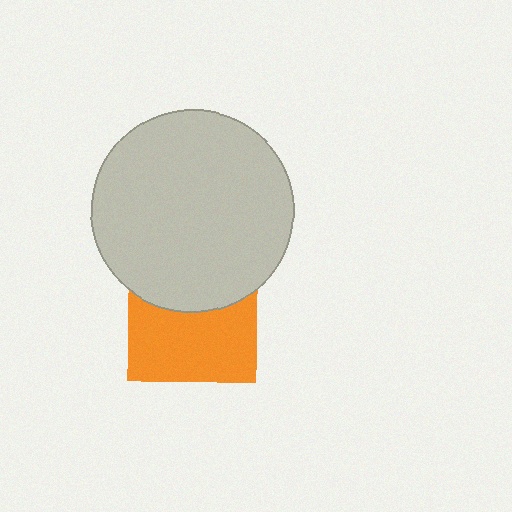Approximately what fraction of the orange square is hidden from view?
Roughly 41% of the orange square is hidden behind the light gray circle.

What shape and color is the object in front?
The object in front is a light gray circle.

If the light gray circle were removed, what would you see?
You would see the complete orange square.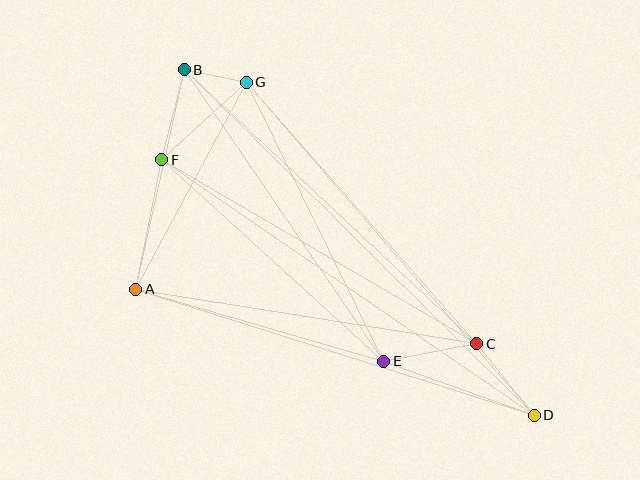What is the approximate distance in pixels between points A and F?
The distance between A and F is approximately 132 pixels.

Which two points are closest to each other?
Points B and G are closest to each other.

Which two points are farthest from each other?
Points B and D are farthest from each other.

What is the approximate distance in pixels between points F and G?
The distance between F and G is approximately 115 pixels.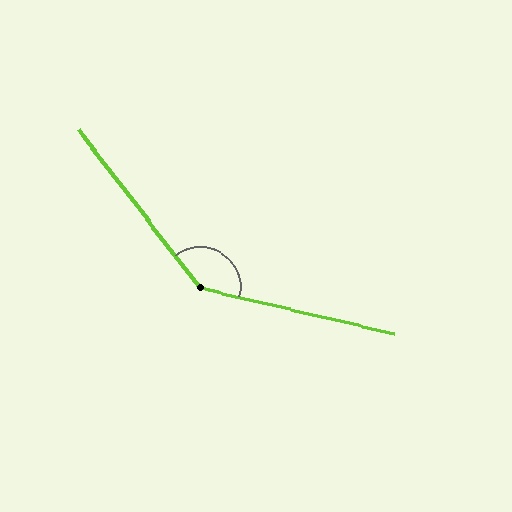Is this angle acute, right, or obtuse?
It is obtuse.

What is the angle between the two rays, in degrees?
Approximately 141 degrees.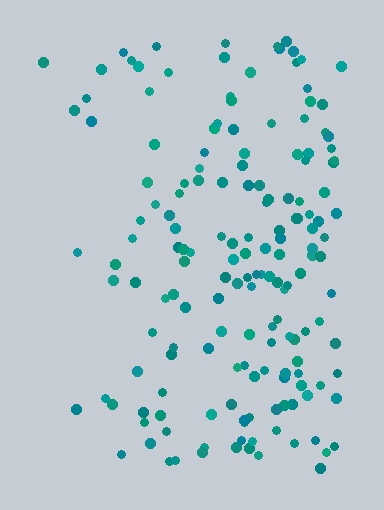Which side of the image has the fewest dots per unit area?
The left.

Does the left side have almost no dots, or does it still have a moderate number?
Still a moderate number, just noticeably fewer than the right.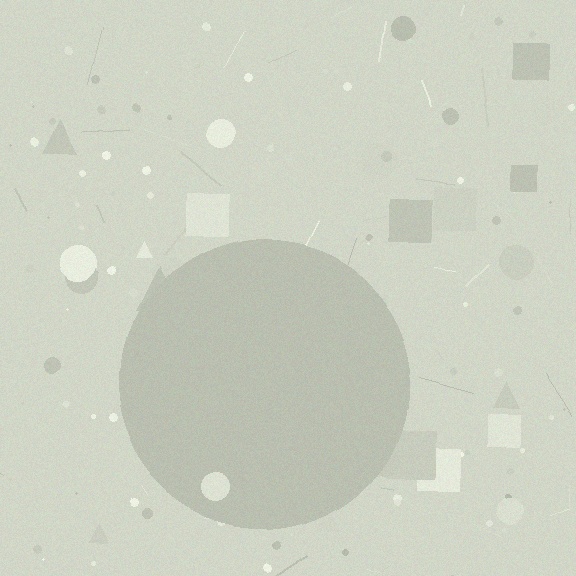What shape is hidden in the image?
A circle is hidden in the image.